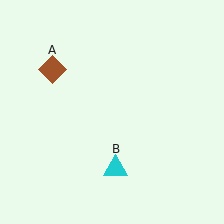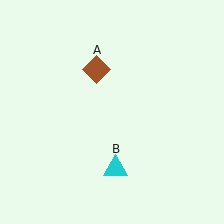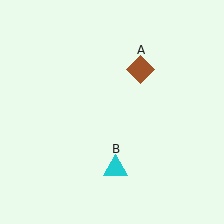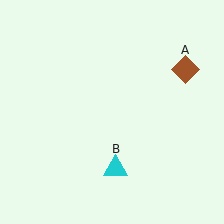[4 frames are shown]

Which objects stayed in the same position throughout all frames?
Cyan triangle (object B) remained stationary.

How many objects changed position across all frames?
1 object changed position: brown diamond (object A).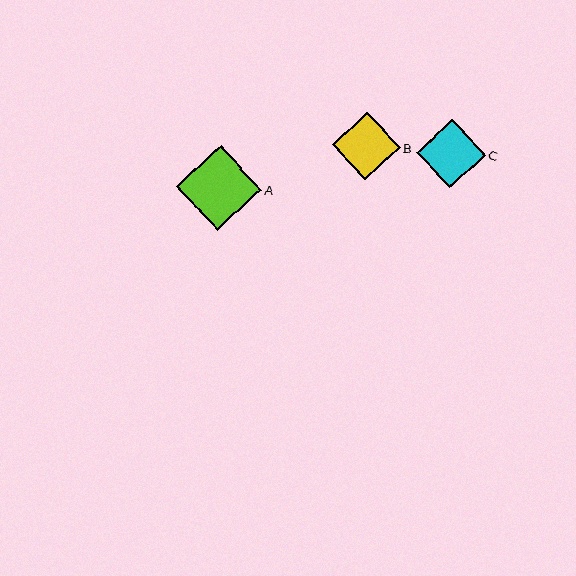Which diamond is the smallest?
Diamond B is the smallest with a size of approximately 67 pixels.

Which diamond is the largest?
Diamond A is the largest with a size of approximately 85 pixels.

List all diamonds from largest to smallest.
From largest to smallest: A, C, B.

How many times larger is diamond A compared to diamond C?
Diamond A is approximately 1.2 times the size of diamond C.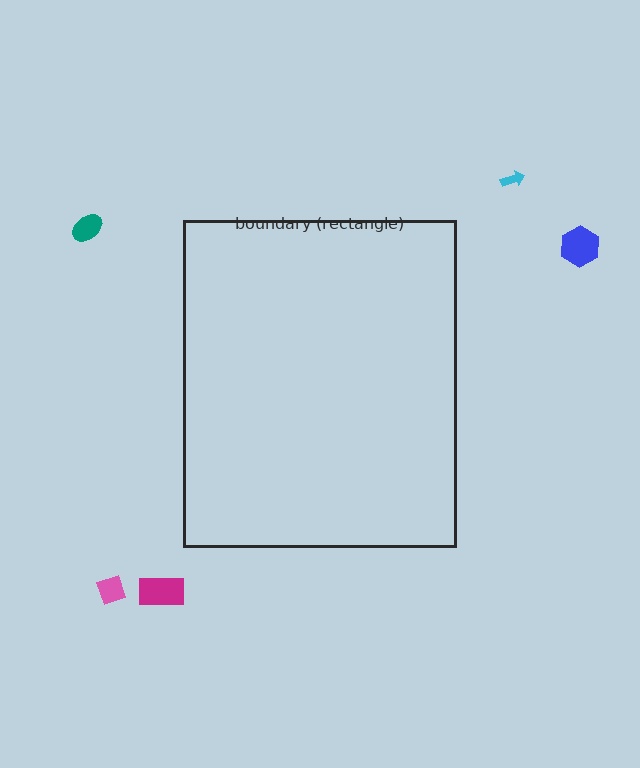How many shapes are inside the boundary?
0 inside, 5 outside.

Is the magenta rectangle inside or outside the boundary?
Outside.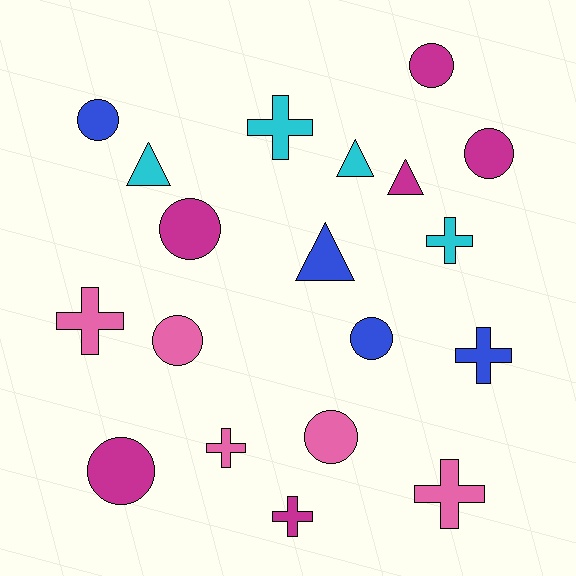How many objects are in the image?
There are 19 objects.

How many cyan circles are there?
There are no cyan circles.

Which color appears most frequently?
Magenta, with 6 objects.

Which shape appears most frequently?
Circle, with 8 objects.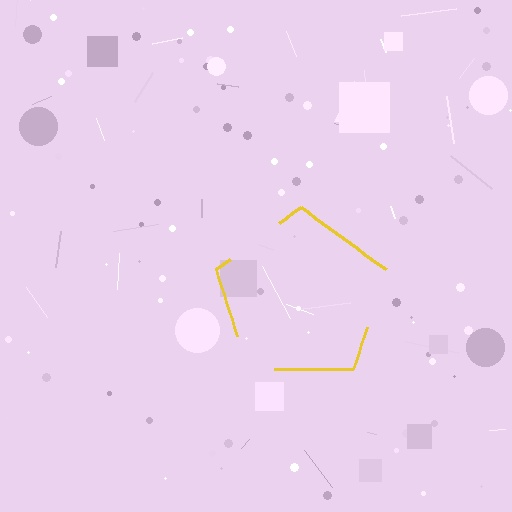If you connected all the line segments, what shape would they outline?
They would outline a pentagon.